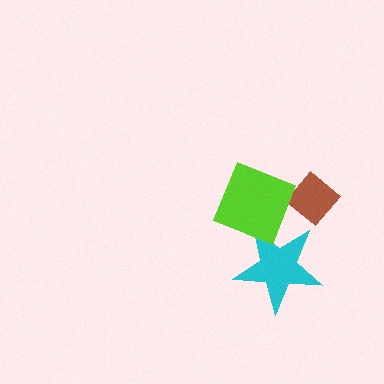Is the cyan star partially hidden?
Yes, it is partially covered by another shape.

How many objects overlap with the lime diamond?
2 objects overlap with the lime diamond.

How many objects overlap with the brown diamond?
1 object overlaps with the brown diamond.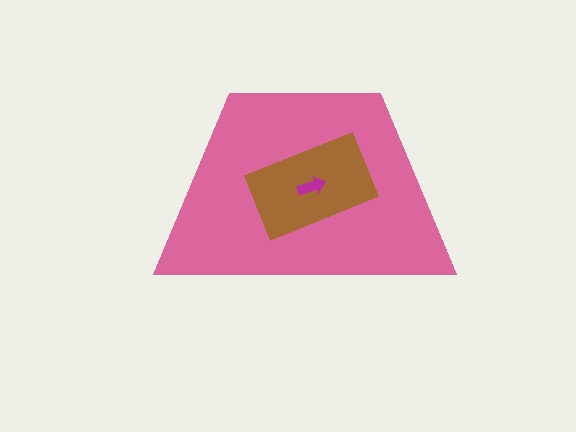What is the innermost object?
The magenta arrow.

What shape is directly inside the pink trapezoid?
The brown rectangle.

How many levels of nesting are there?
3.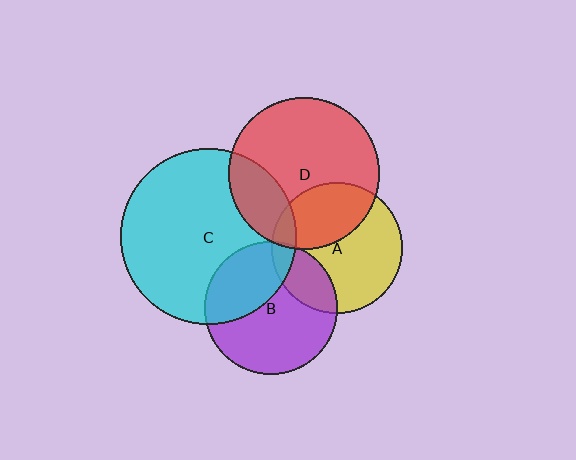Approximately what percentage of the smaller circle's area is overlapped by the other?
Approximately 5%.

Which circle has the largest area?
Circle C (cyan).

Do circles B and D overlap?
Yes.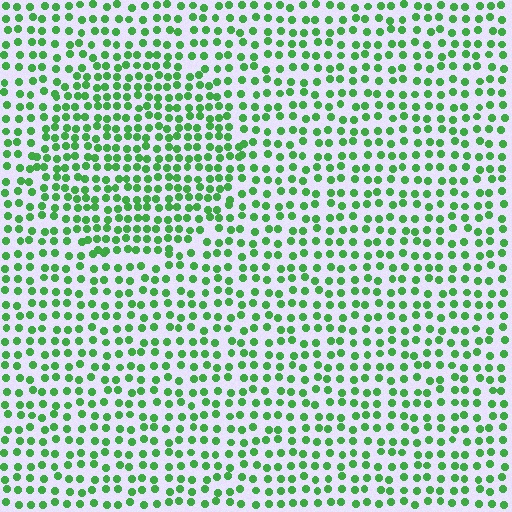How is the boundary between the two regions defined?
The boundary is defined by a change in element density (approximately 1.5x ratio). All elements are the same color, size, and shape.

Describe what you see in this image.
The image contains small green elements arranged at two different densities. A circle-shaped region is visible where the elements are more densely packed than the surrounding area.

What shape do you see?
I see a circle.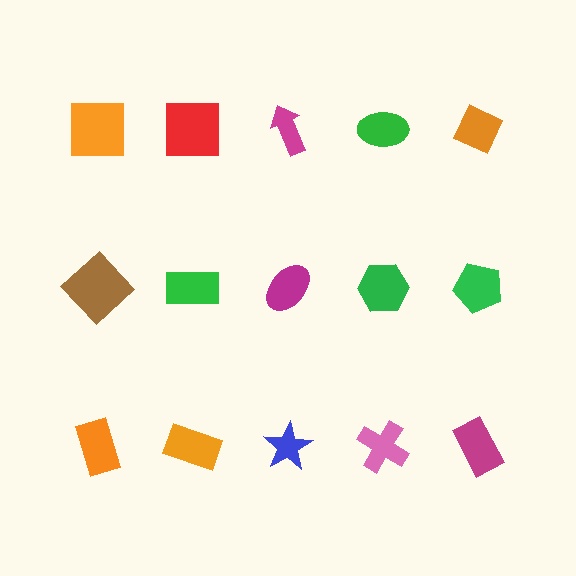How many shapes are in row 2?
5 shapes.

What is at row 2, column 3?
A magenta ellipse.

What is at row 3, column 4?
A pink cross.